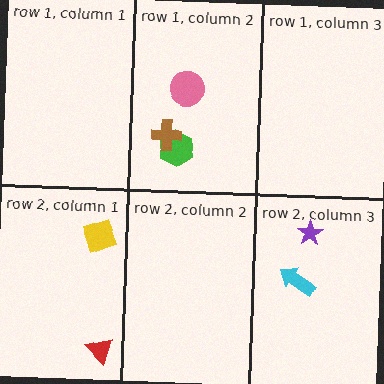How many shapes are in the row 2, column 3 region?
2.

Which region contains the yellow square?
The row 2, column 1 region.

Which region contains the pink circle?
The row 1, column 2 region.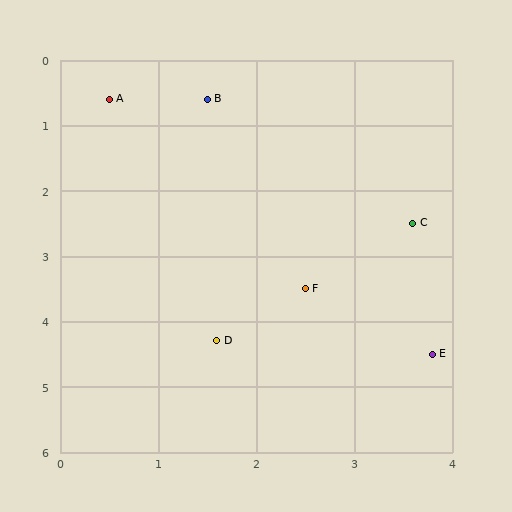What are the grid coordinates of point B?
Point B is at approximately (1.5, 0.6).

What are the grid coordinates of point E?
Point E is at approximately (3.8, 4.5).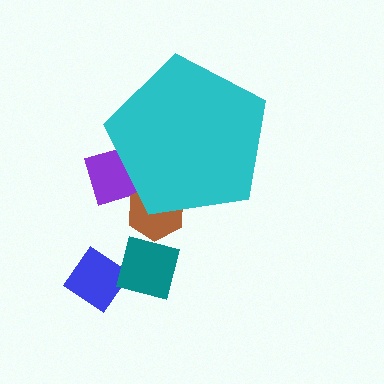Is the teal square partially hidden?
No, the teal square is fully visible.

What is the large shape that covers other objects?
A cyan pentagon.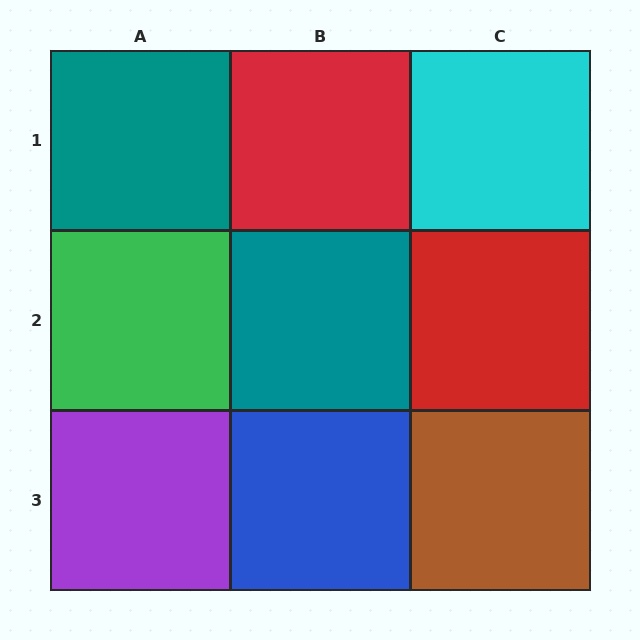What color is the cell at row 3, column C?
Brown.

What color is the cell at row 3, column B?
Blue.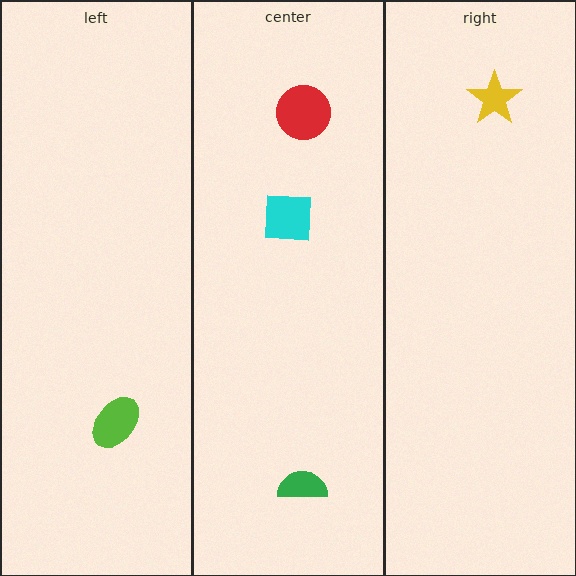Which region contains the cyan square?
The center region.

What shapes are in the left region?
The lime ellipse.